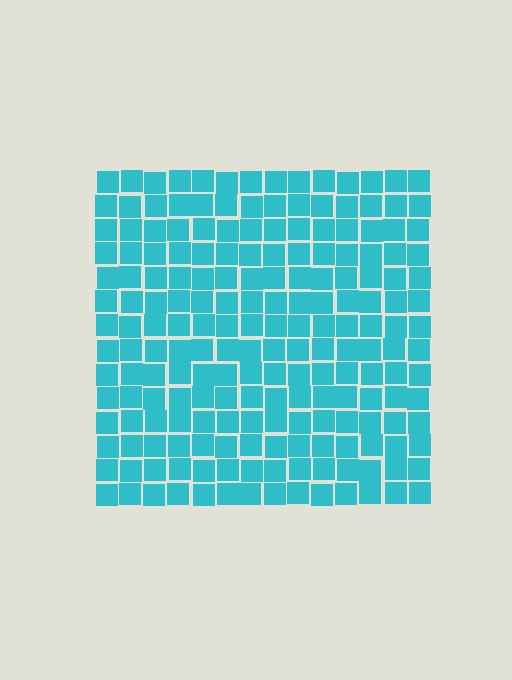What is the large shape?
The large shape is a square.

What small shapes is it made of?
It is made of small squares.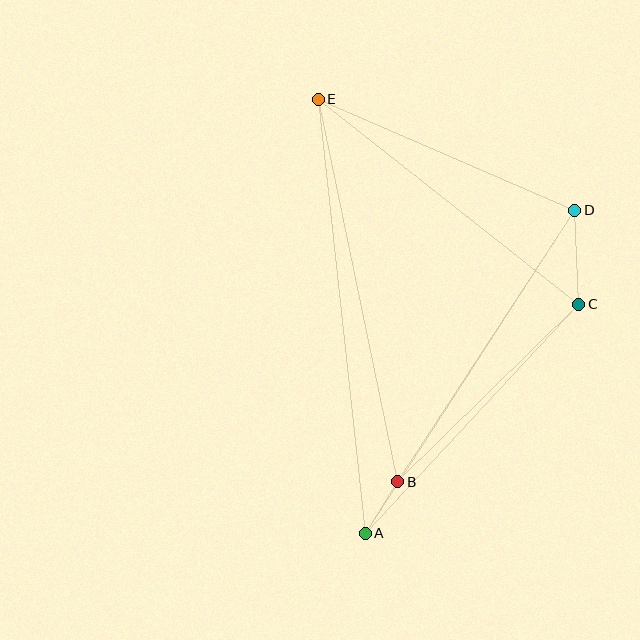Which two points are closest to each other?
Points A and B are closest to each other.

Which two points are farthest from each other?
Points A and E are farthest from each other.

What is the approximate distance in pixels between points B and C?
The distance between B and C is approximately 254 pixels.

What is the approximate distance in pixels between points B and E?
The distance between B and E is approximately 391 pixels.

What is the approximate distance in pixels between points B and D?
The distance between B and D is approximately 324 pixels.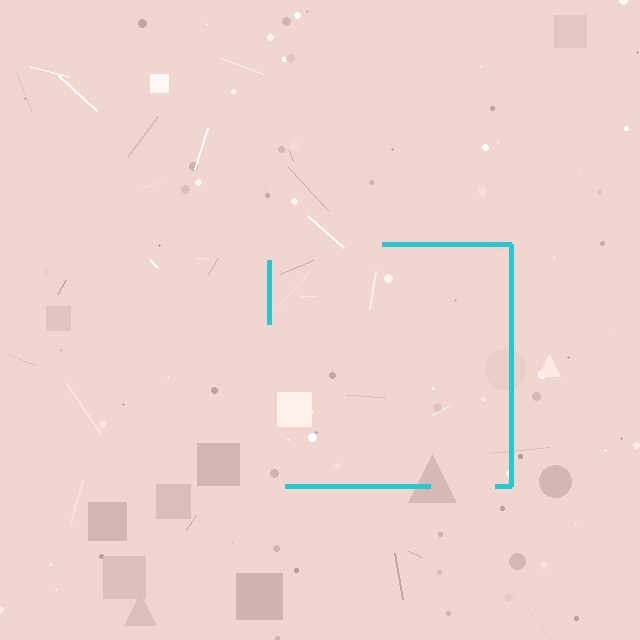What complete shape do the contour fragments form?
The contour fragments form a square.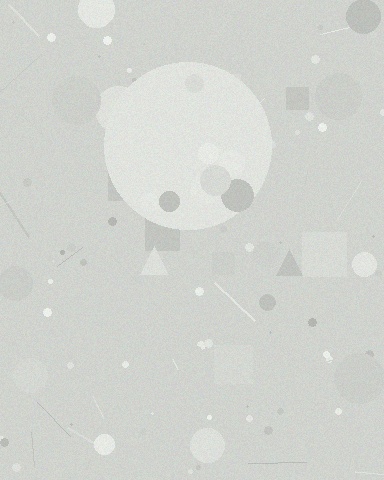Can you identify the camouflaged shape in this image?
The camouflaged shape is a circle.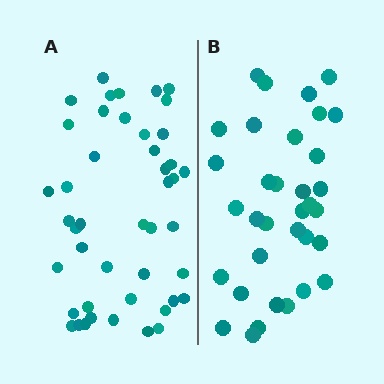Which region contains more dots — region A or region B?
Region A (the left region) has more dots.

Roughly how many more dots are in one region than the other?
Region A has roughly 12 or so more dots than region B.